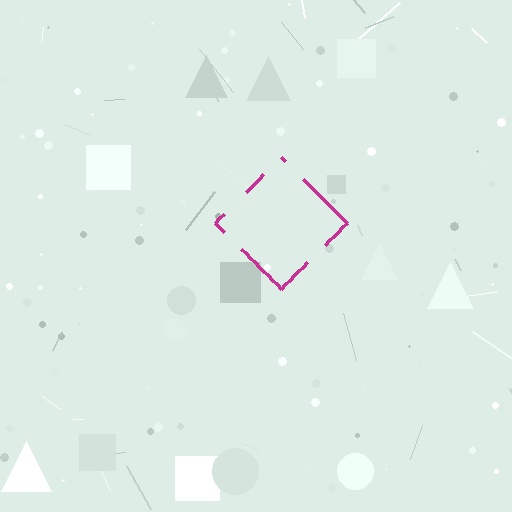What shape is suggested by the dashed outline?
The dashed outline suggests a diamond.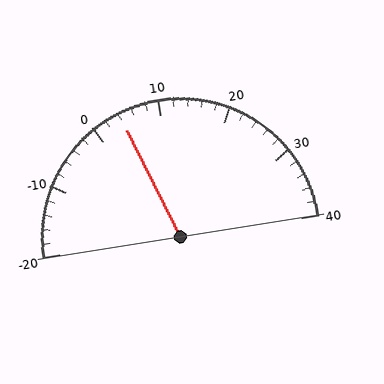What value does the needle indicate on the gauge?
The needle indicates approximately 4.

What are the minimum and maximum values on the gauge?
The gauge ranges from -20 to 40.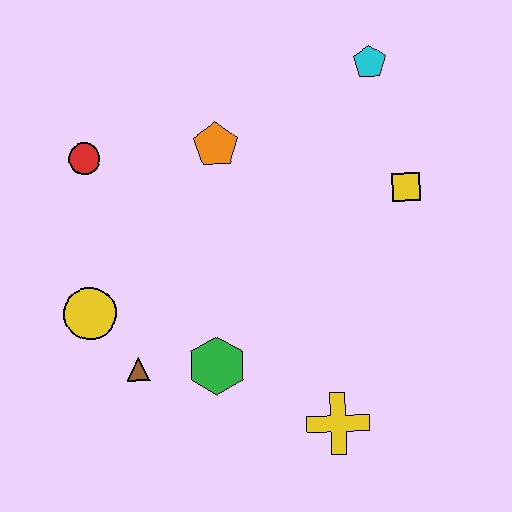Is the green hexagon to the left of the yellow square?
Yes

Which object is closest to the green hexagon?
The brown triangle is closest to the green hexagon.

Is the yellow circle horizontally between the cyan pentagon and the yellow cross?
No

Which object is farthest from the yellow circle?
The cyan pentagon is farthest from the yellow circle.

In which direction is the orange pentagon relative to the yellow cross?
The orange pentagon is above the yellow cross.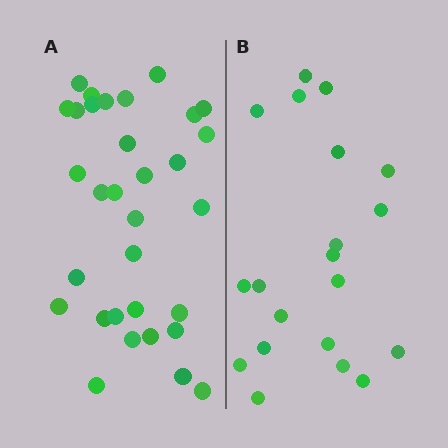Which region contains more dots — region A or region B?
Region A (the left region) has more dots.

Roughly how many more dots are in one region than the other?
Region A has roughly 12 or so more dots than region B.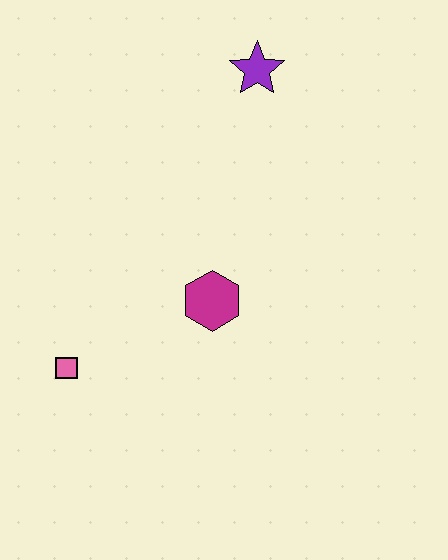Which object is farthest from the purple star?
The pink square is farthest from the purple star.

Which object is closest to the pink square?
The magenta hexagon is closest to the pink square.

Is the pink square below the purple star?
Yes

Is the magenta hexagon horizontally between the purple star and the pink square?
Yes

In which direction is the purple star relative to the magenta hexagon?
The purple star is above the magenta hexagon.